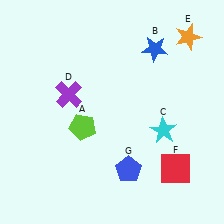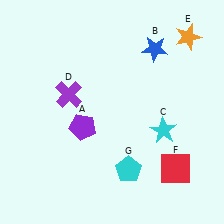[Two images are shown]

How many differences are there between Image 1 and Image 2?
There are 2 differences between the two images.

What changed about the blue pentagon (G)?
In Image 1, G is blue. In Image 2, it changed to cyan.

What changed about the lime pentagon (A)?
In Image 1, A is lime. In Image 2, it changed to purple.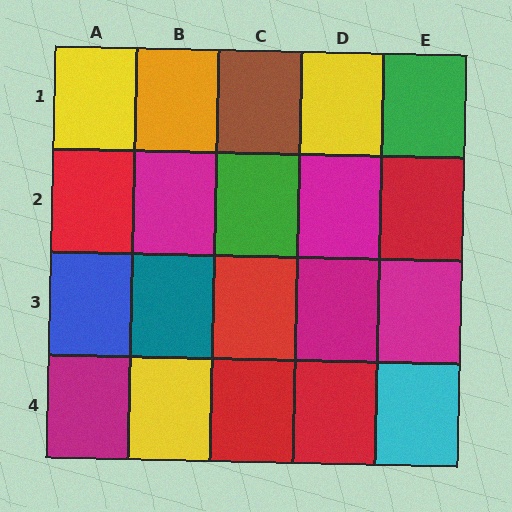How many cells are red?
5 cells are red.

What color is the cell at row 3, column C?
Red.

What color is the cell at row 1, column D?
Yellow.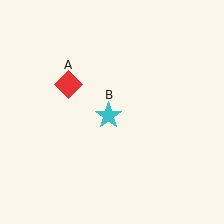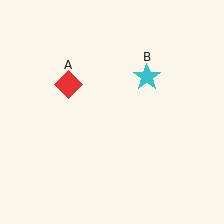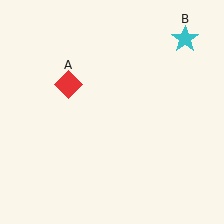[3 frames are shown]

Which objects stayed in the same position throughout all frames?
Red diamond (object A) remained stationary.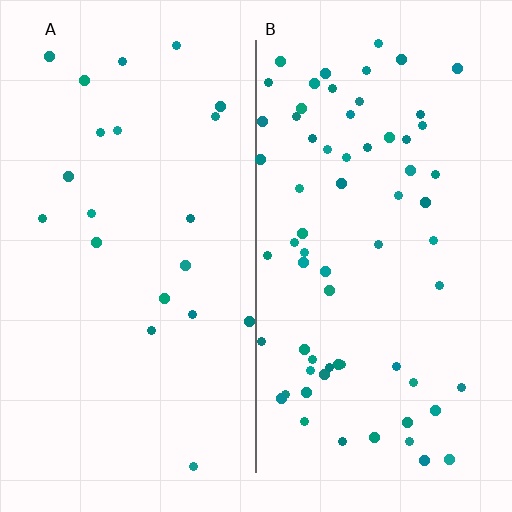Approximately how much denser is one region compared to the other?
Approximately 3.2× — region B over region A.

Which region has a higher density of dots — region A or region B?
B (the right).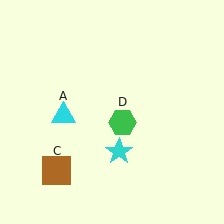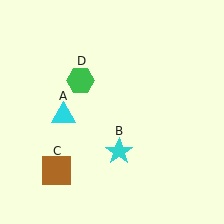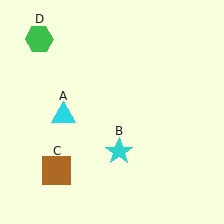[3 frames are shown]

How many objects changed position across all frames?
1 object changed position: green hexagon (object D).